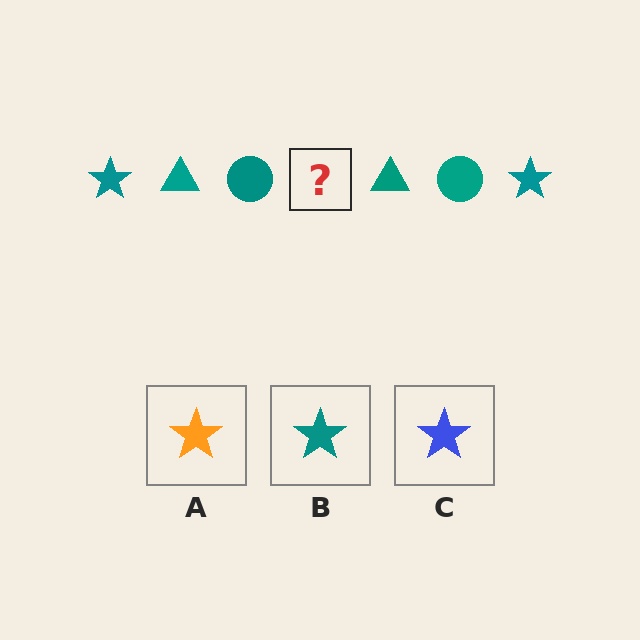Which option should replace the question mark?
Option B.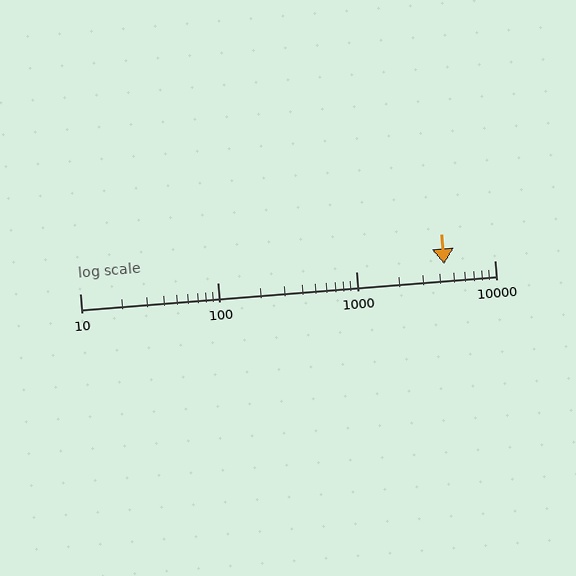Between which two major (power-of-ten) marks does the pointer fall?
The pointer is between 1000 and 10000.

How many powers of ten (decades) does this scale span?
The scale spans 3 decades, from 10 to 10000.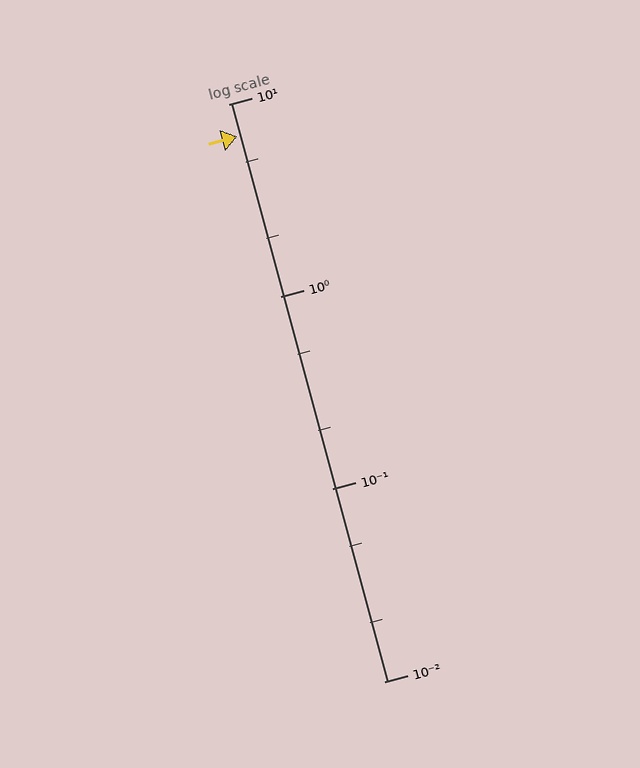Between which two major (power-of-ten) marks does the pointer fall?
The pointer is between 1 and 10.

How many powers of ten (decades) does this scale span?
The scale spans 3 decades, from 0.01 to 10.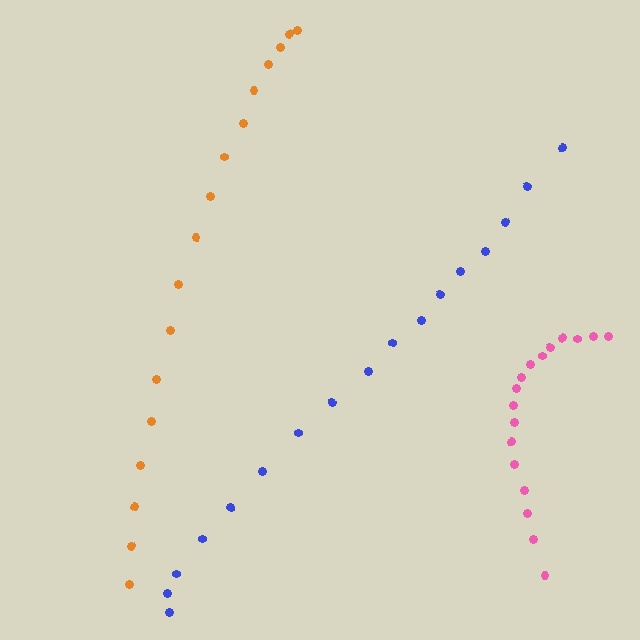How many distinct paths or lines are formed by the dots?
There are 3 distinct paths.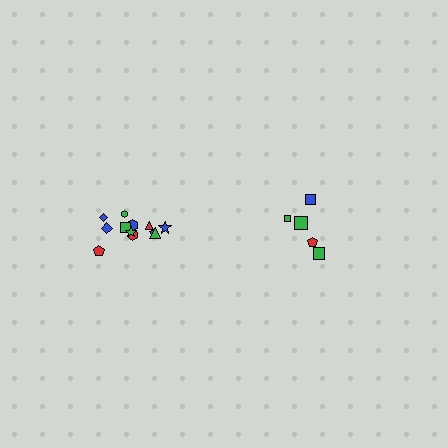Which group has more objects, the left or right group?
The left group.